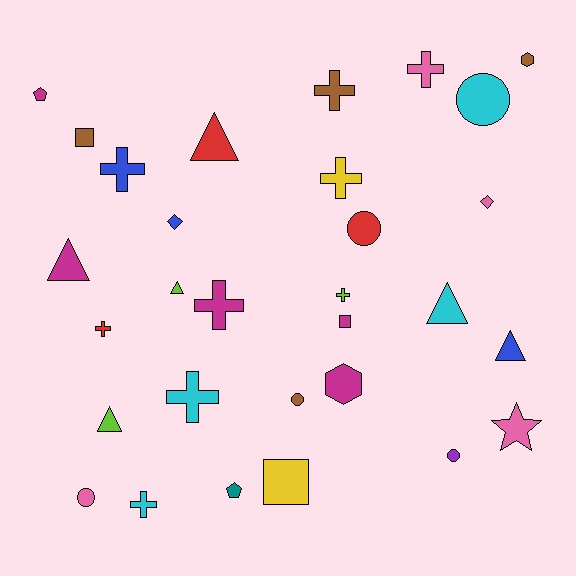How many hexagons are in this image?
There are 2 hexagons.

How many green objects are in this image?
There are no green objects.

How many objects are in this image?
There are 30 objects.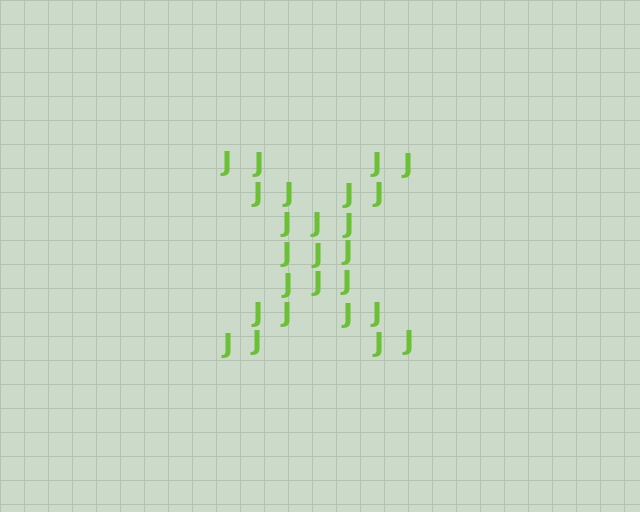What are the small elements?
The small elements are letter J's.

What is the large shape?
The large shape is the letter X.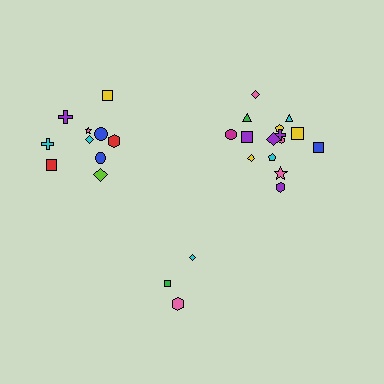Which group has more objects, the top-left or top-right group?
The top-right group.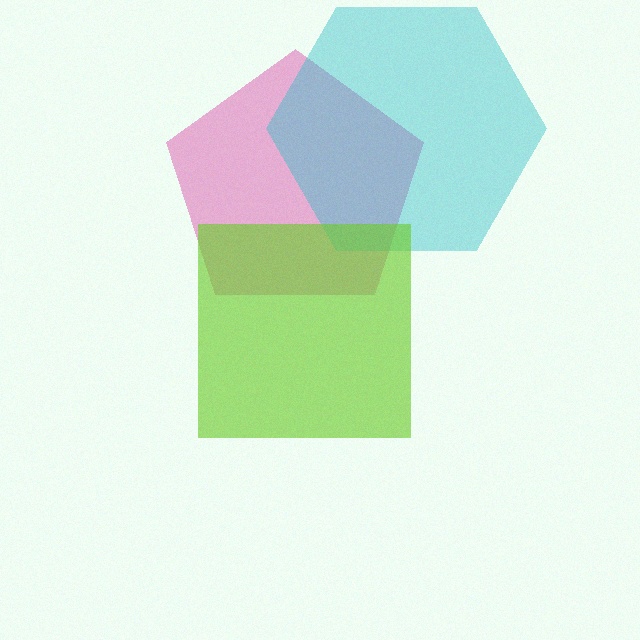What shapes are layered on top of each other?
The layered shapes are: a pink pentagon, a cyan hexagon, a lime square.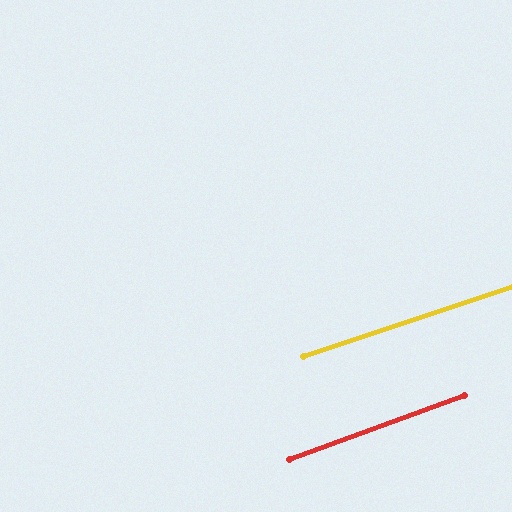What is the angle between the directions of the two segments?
Approximately 2 degrees.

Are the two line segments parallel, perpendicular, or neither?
Parallel — their directions differ by only 1.6°.